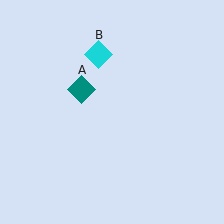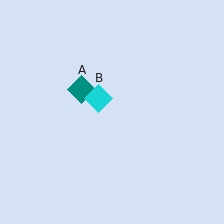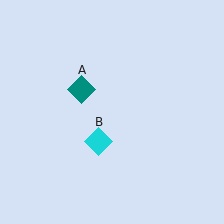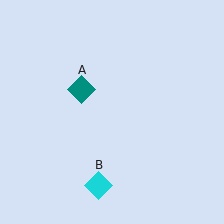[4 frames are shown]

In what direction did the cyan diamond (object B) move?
The cyan diamond (object B) moved down.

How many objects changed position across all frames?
1 object changed position: cyan diamond (object B).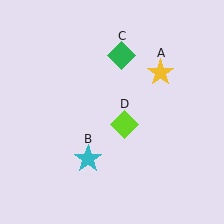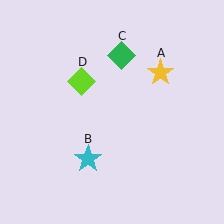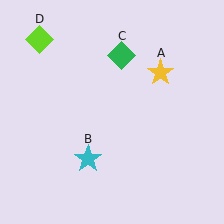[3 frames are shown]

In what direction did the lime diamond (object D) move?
The lime diamond (object D) moved up and to the left.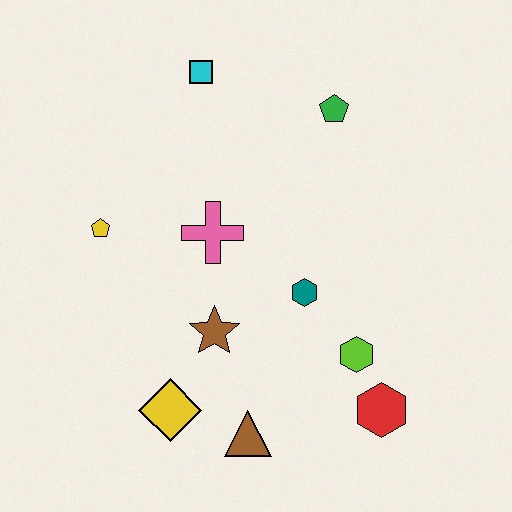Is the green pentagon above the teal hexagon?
Yes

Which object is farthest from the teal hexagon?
The cyan square is farthest from the teal hexagon.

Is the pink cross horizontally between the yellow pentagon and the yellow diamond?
No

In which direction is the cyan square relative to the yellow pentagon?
The cyan square is above the yellow pentagon.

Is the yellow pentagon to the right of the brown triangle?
No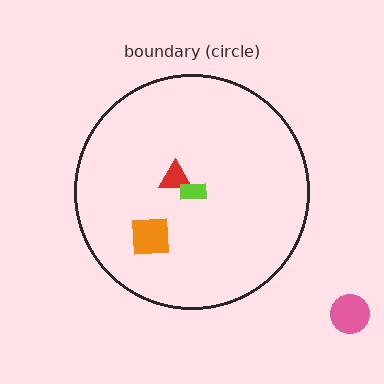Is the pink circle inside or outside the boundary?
Outside.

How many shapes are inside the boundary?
3 inside, 1 outside.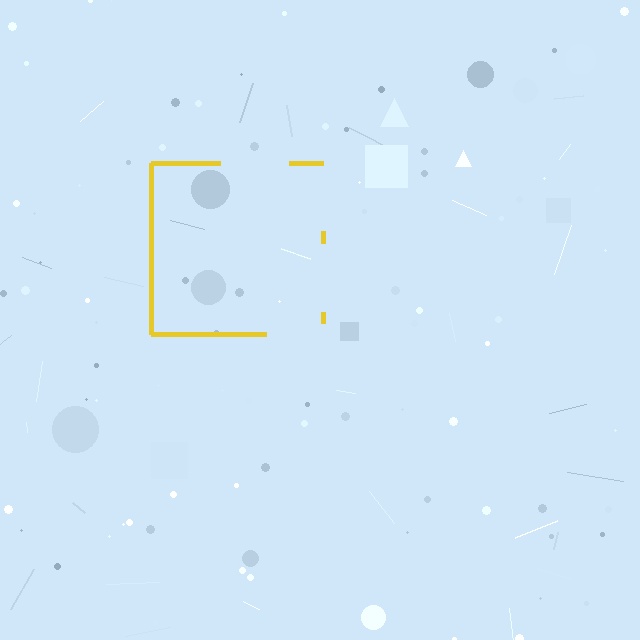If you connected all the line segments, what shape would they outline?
They would outline a square.